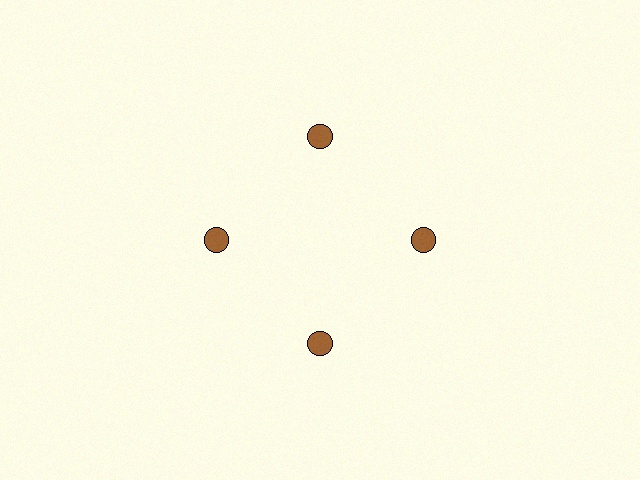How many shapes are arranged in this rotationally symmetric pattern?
There are 4 shapes, arranged in 4 groups of 1.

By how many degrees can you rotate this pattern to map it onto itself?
The pattern maps onto itself every 90 degrees of rotation.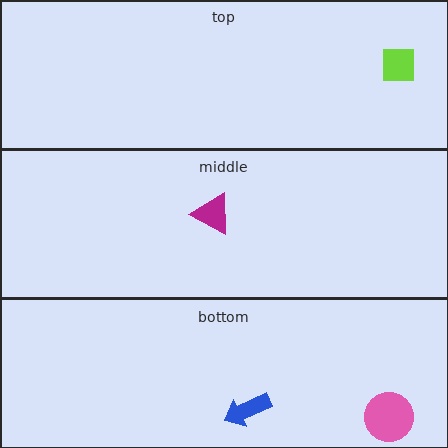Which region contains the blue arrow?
The bottom region.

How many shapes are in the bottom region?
2.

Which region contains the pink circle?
The bottom region.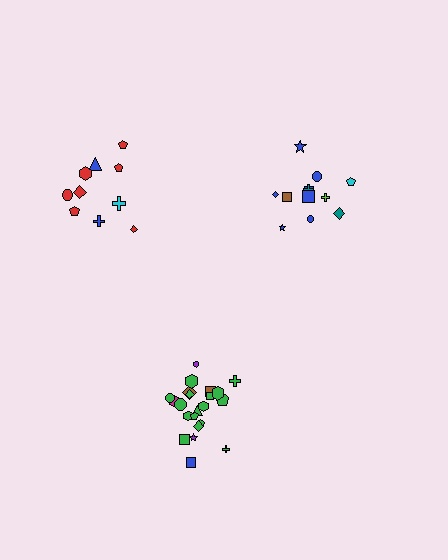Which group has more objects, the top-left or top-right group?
The top-right group.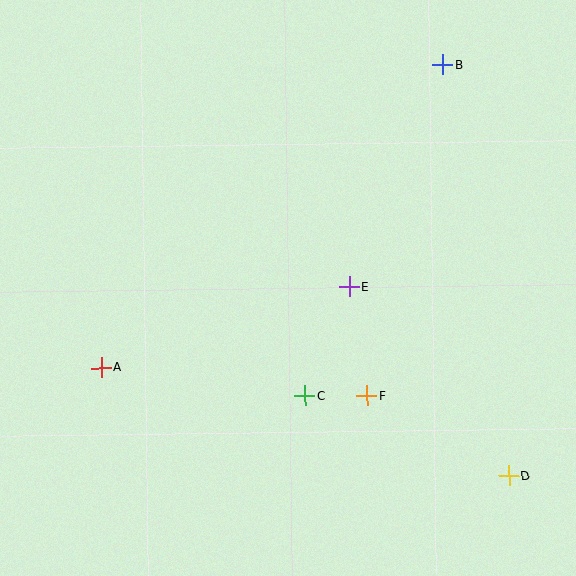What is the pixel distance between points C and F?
The distance between C and F is 62 pixels.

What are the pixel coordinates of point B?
Point B is at (443, 65).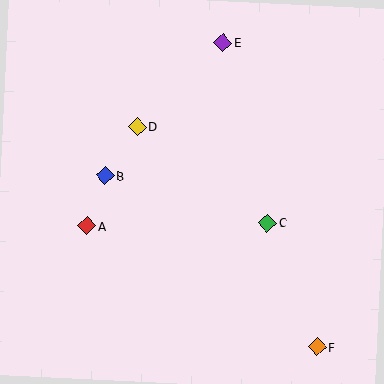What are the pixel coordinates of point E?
Point E is at (223, 42).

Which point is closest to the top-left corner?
Point D is closest to the top-left corner.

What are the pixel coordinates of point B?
Point B is at (105, 175).